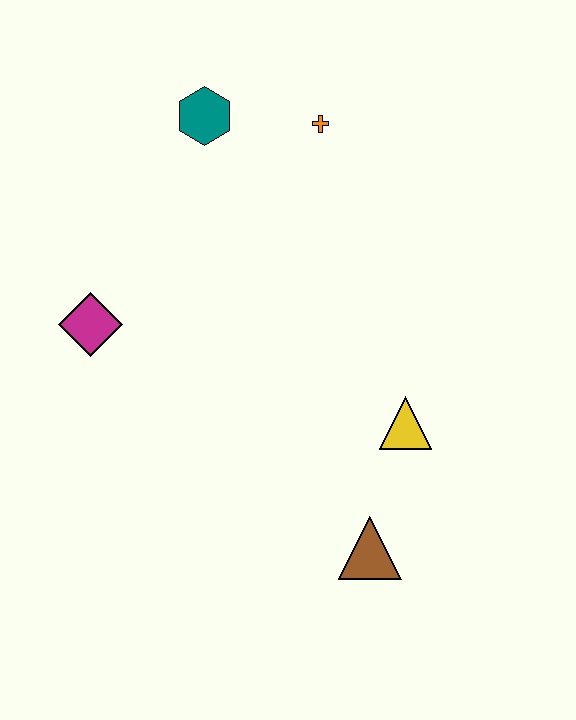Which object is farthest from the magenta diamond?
The brown triangle is farthest from the magenta diamond.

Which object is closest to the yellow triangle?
The brown triangle is closest to the yellow triangle.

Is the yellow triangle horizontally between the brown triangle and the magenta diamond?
No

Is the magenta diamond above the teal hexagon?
No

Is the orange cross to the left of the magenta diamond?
No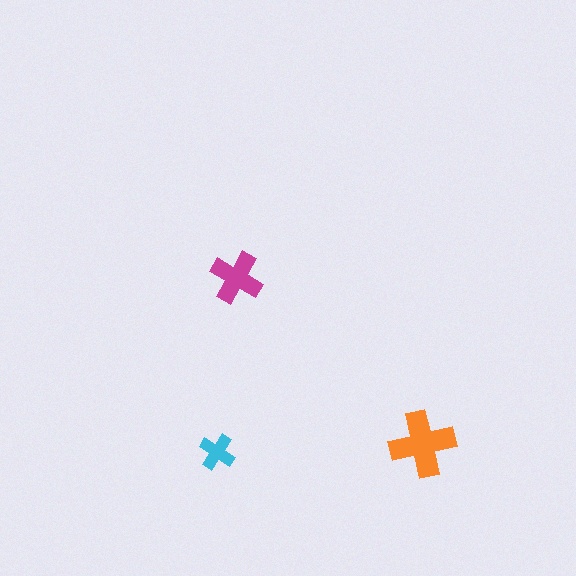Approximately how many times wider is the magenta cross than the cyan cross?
About 1.5 times wider.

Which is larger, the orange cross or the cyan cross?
The orange one.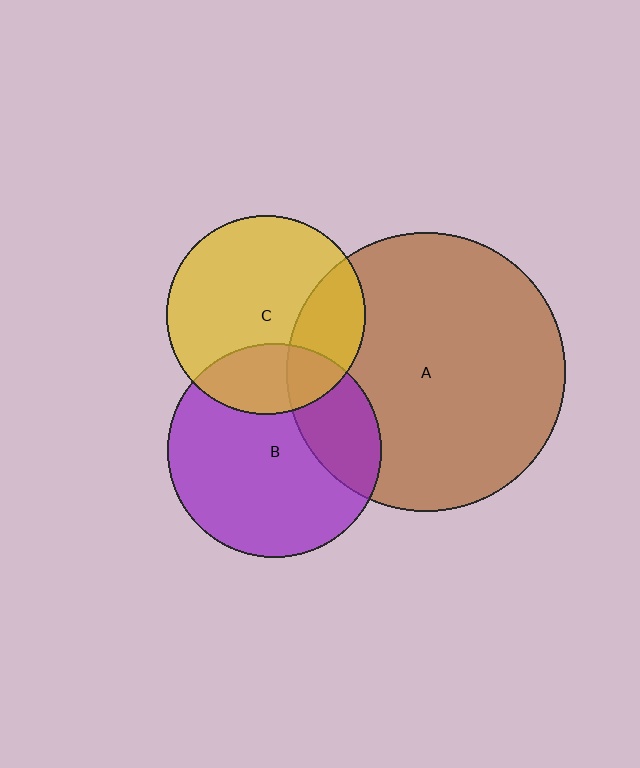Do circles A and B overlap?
Yes.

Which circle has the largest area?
Circle A (brown).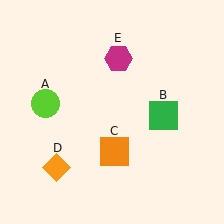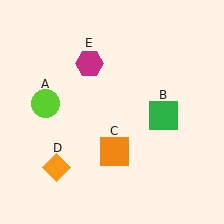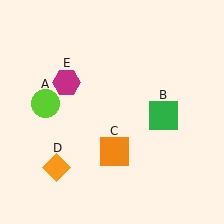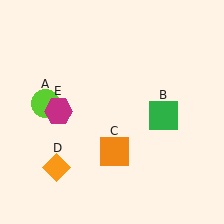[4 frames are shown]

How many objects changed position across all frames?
1 object changed position: magenta hexagon (object E).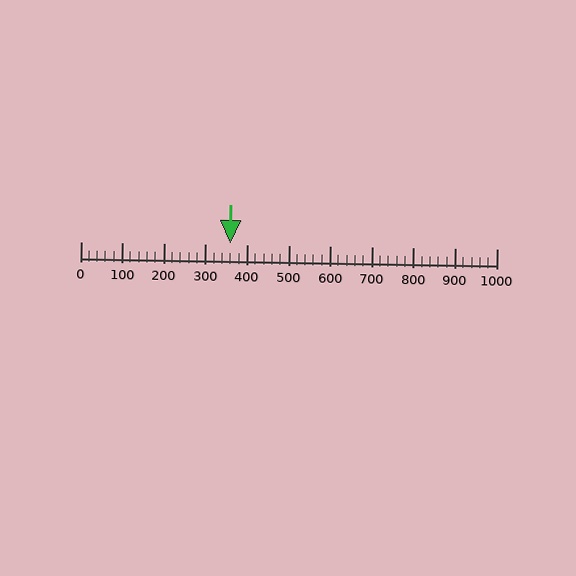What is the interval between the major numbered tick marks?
The major tick marks are spaced 100 units apart.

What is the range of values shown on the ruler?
The ruler shows values from 0 to 1000.